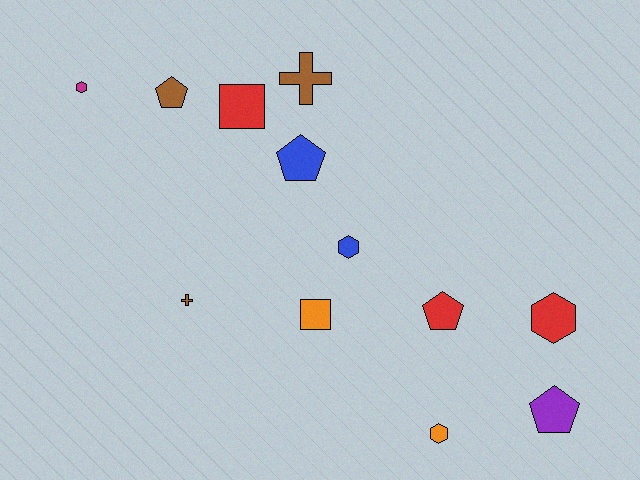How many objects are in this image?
There are 12 objects.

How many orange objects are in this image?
There are 2 orange objects.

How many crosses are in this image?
There are 2 crosses.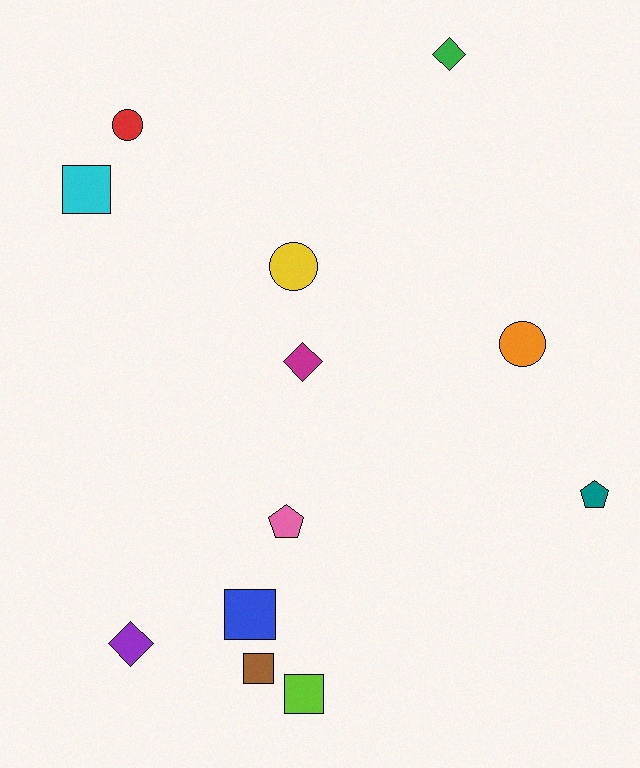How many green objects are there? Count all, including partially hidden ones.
There is 1 green object.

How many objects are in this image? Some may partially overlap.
There are 12 objects.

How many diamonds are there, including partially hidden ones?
There are 3 diamonds.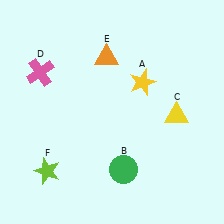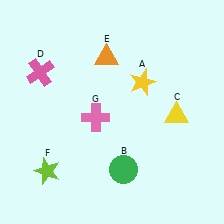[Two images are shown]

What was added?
A pink cross (G) was added in Image 2.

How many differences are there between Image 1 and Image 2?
There is 1 difference between the two images.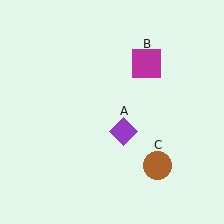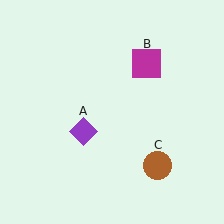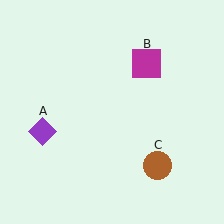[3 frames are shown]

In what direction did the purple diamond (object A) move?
The purple diamond (object A) moved left.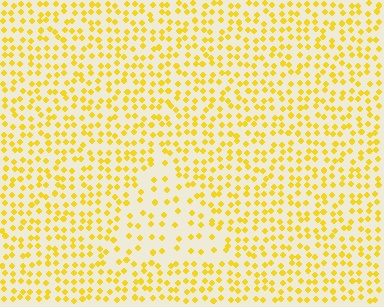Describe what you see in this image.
The image contains small yellow elements arranged at two different densities. A triangle-shaped region is visible where the elements are less densely packed than the surrounding area.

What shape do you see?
I see a triangle.